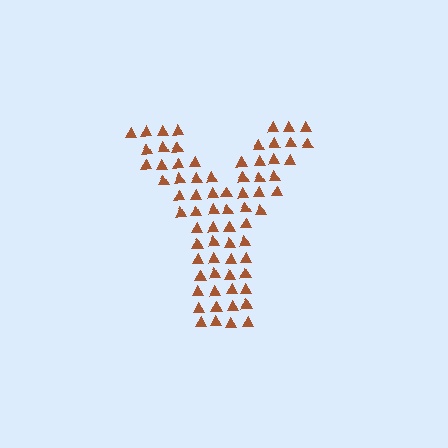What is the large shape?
The large shape is the letter Y.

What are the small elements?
The small elements are triangles.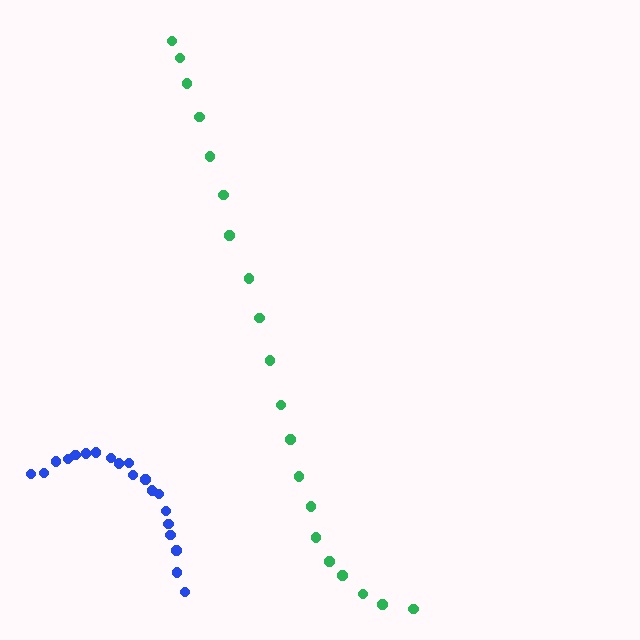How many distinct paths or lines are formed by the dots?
There are 2 distinct paths.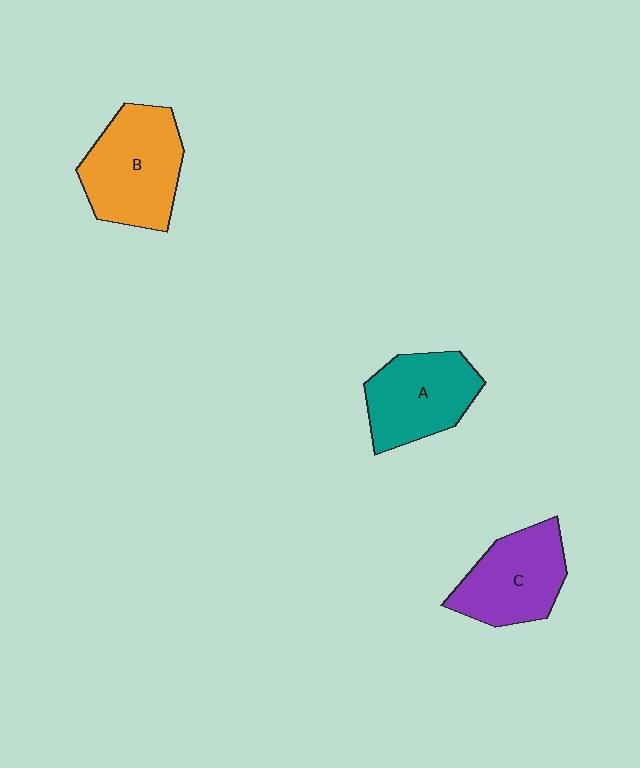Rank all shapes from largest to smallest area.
From largest to smallest: B (orange), A (teal), C (purple).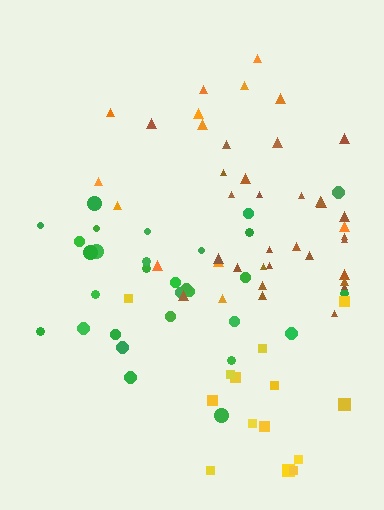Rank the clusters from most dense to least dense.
brown, green, yellow, orange.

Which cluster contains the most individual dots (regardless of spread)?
Green (30).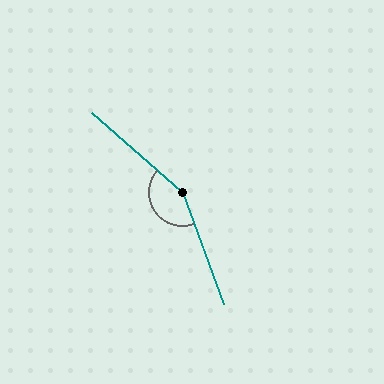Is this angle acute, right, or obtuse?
It is obtuse.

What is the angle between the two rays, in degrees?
Approximately 151 degrees.